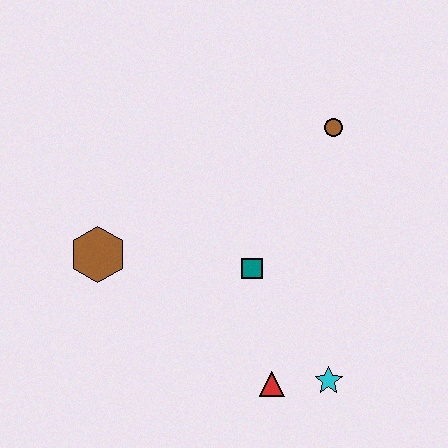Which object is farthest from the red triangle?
The brown circle is farthest from the red triangle.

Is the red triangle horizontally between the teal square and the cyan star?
Yes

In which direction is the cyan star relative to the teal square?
The cyan star is below the teal square.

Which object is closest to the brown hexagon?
The teal square is closest to the brown hexagon.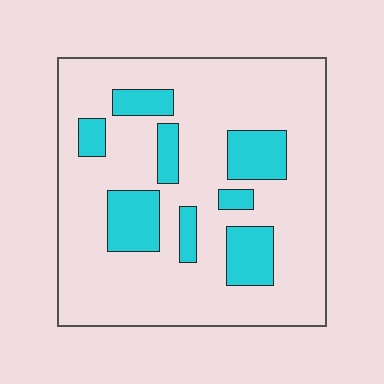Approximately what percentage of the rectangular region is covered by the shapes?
Approximately 20%.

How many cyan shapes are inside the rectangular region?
8.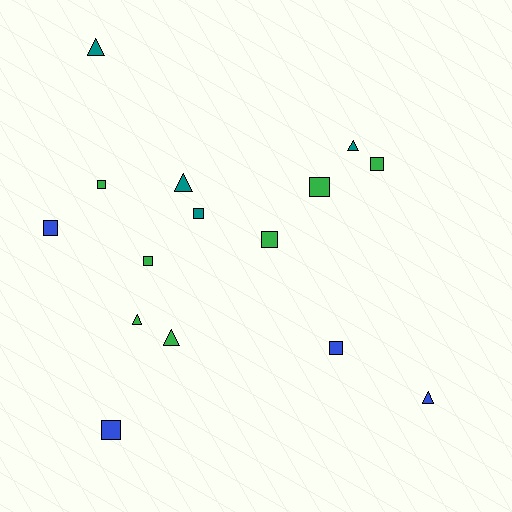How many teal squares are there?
There is 1 teal square.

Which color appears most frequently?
Green, with 7 objects.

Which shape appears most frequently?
Square, with 9 objects.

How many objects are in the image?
There are 15 objects.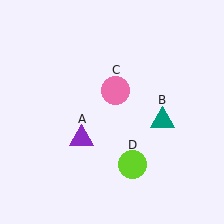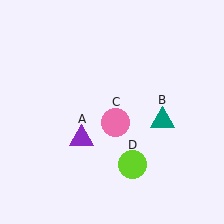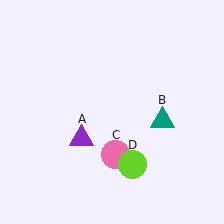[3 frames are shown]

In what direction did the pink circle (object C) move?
The pink circle (object C) moved down.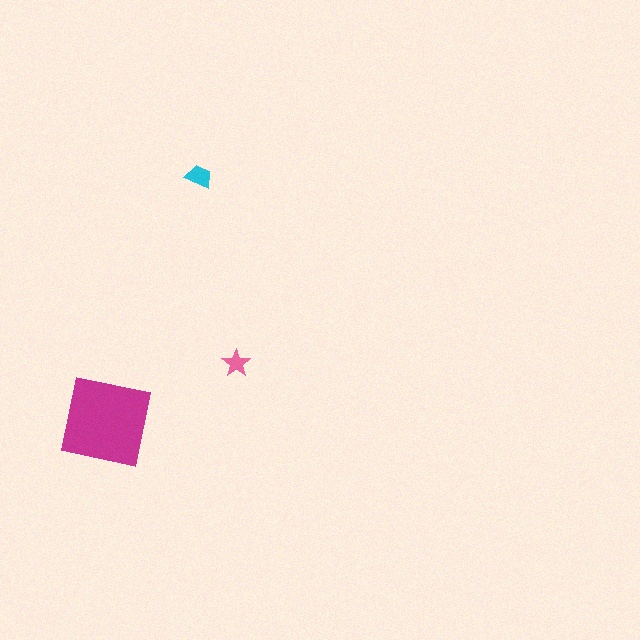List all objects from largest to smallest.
The magenta square, the cyan trapezoid, the pink star.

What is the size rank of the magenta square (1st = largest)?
1st.